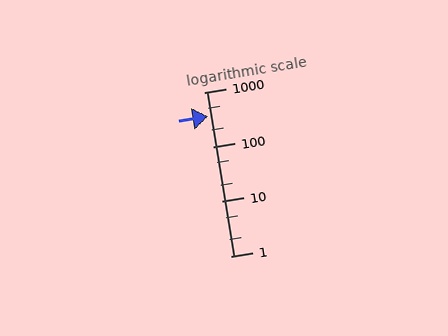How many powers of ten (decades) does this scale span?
The scale spans 3 decades, from 1 to 1000.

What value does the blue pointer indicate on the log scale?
The pointer indicates approximately 360.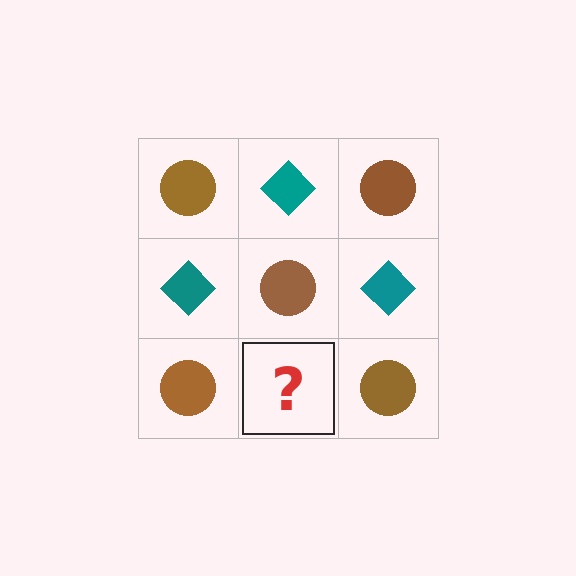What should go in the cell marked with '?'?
The missing cell should contain a teal diamond.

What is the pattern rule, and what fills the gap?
The rule is that it alternates brown circle and teal diamond in a checkerboard pattern. The gap should be filled with a teal diamond.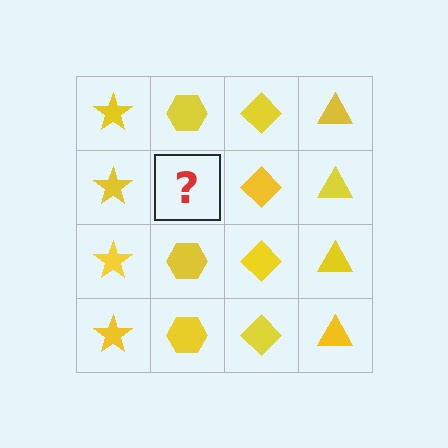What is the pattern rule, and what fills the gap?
The rule is that each column has a consistent shape. The gap should be filled with a yellow hexagon.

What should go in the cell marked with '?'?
The missing cell should contain a yellow hexagon.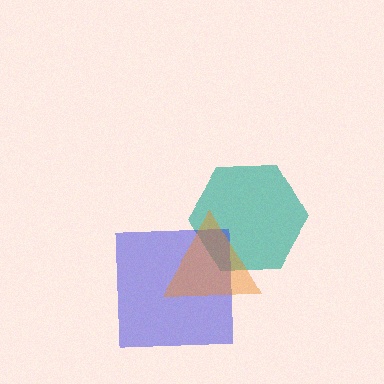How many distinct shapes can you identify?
There are 3 distinct shapes: a teal hexagon, a blue square, an orange triangle.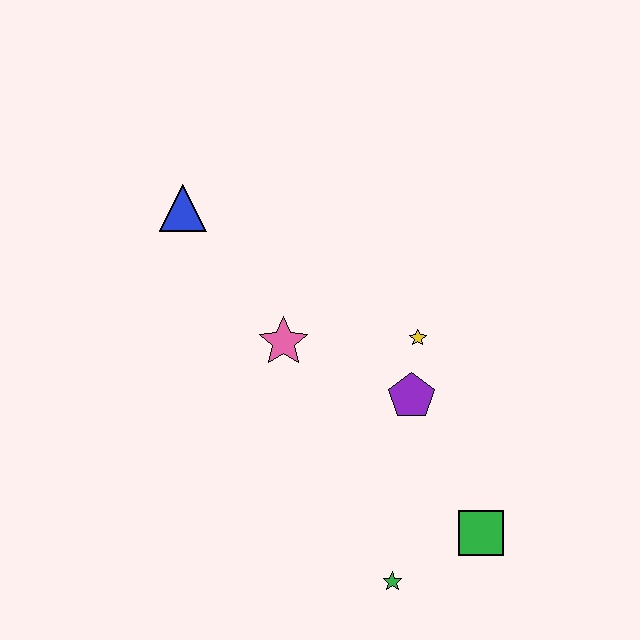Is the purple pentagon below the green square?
No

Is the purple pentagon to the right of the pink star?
Yes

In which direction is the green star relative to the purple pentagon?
The green star is below the purple pentagon.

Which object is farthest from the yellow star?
The blue triangle is farthest from the yellow star.